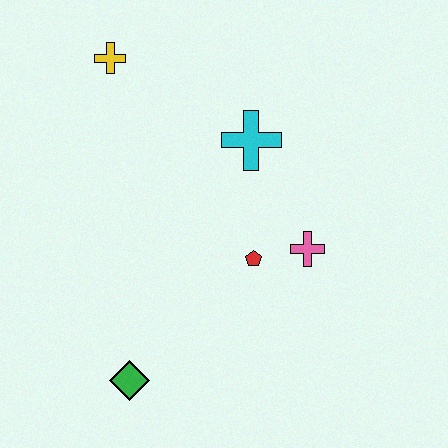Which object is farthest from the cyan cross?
The green diamond is farthest from the cyan cross.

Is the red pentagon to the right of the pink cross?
No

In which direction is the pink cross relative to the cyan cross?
The pink cross is below the cyan cross.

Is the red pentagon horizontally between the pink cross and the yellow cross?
Yes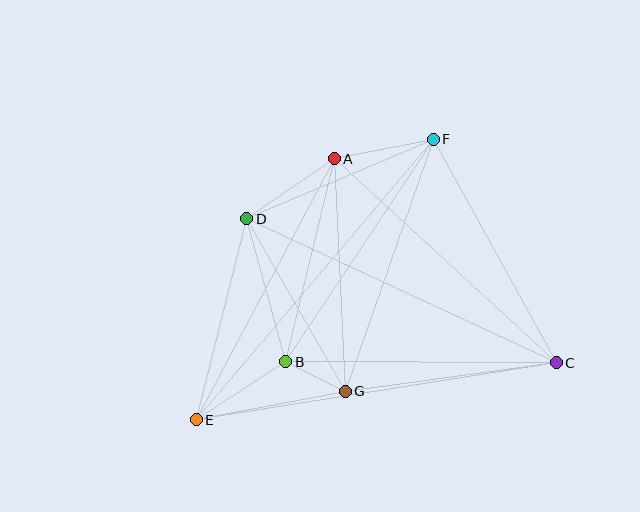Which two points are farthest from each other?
Points E and F are farthest from each other.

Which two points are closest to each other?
Points B and G are closest to each other.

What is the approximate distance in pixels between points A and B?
The distance between A and B is approximately 209 pixels.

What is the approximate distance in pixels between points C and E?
The distance between C and E is approximately 364 pixels.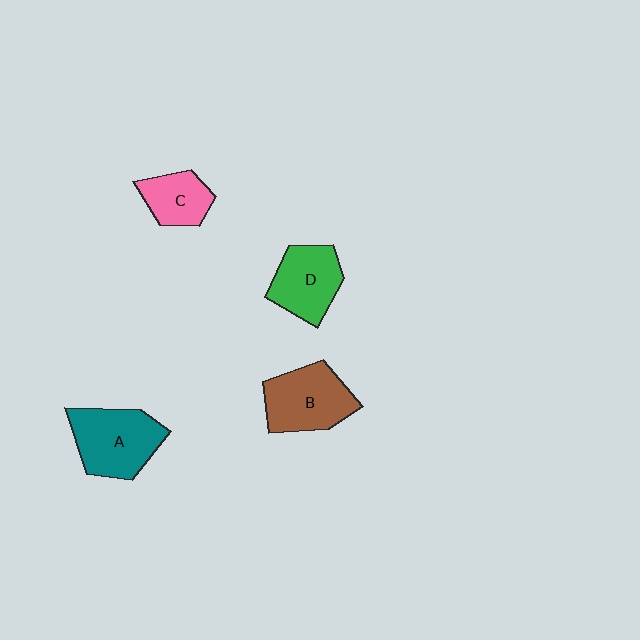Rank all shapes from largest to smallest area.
From largest to smallest: A (teal), B (brown), D (green), C (pink).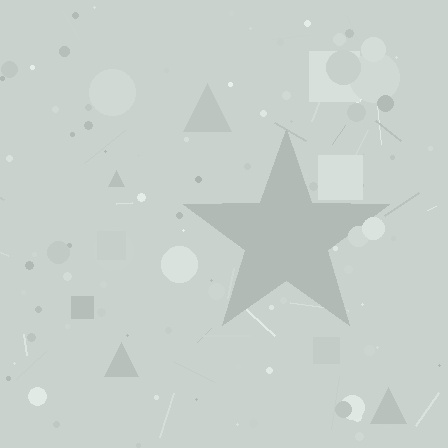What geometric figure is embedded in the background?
A star is embedded in the background.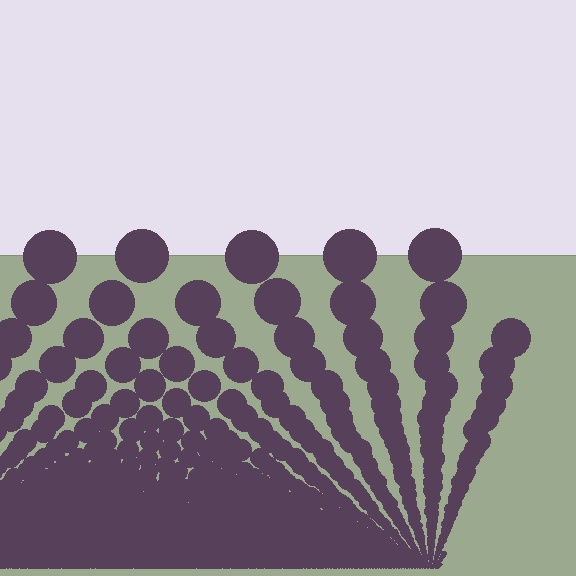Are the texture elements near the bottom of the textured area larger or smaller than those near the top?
Smaller. The gradient is inverted — elements near the bottom are smaller and denser.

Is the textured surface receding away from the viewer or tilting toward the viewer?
The surface appears to tilt toward the viewer. Texture elements get larger and sparser toward the top.